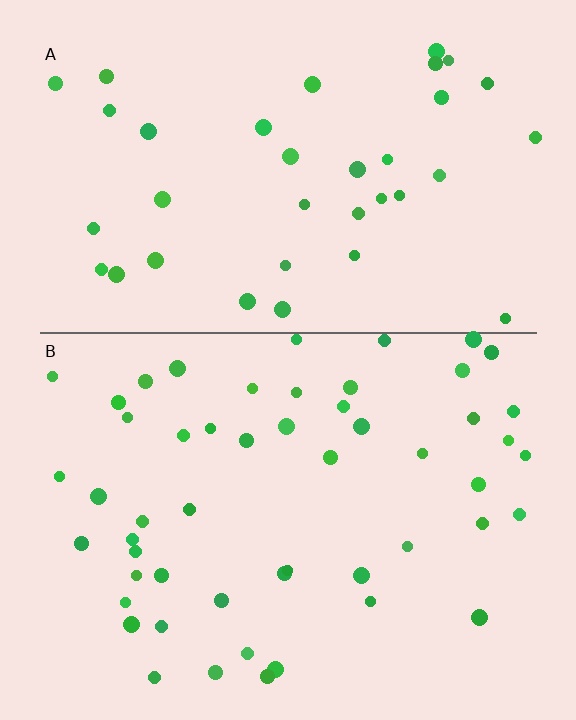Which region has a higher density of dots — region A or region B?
B (the bottom).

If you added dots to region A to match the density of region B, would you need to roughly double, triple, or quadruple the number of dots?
Approximately double.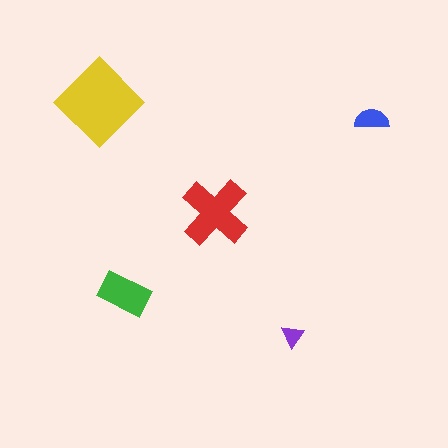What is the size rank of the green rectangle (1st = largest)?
3rd.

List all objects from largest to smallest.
The yellow diamond, the red cross, the green rectangle, the blue semicircle, the purple triangle.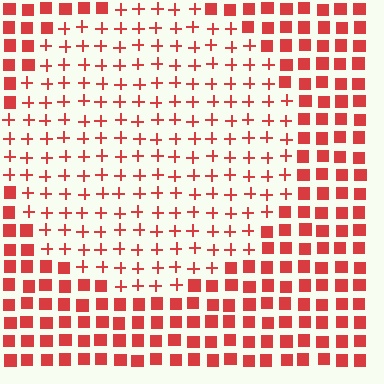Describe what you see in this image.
The image is filled with small red elements arranged in a uniform grid. A circle-shaped region contains plus signs, while the surrounding area contains squares. The boundary is defined purely by the change in element shape.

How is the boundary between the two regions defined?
The boundary is defined by a change in element shape: plus signs inside vs. squares outside. All elements share the same color and spacing.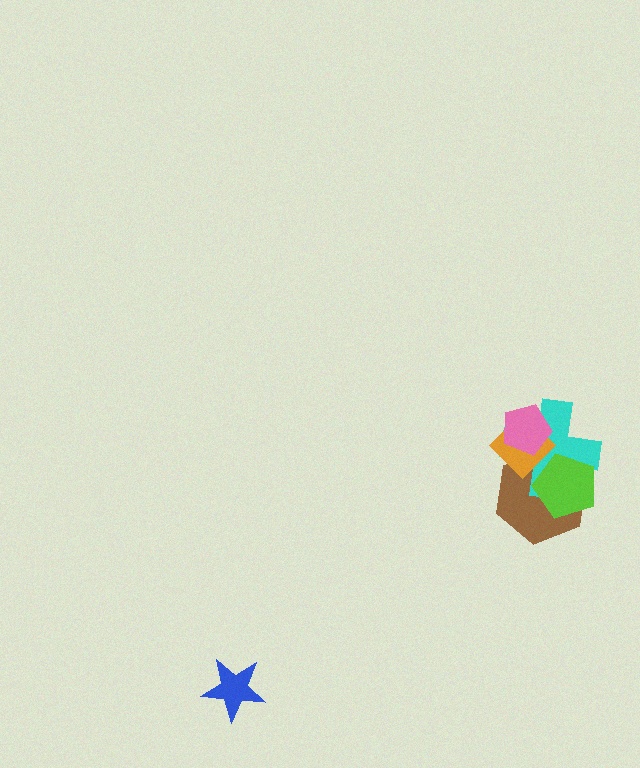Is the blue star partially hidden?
No, no other shape covers it.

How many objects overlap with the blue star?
0 objects overlap with the blue star.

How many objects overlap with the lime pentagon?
3 objects overlap with the lime pentagon.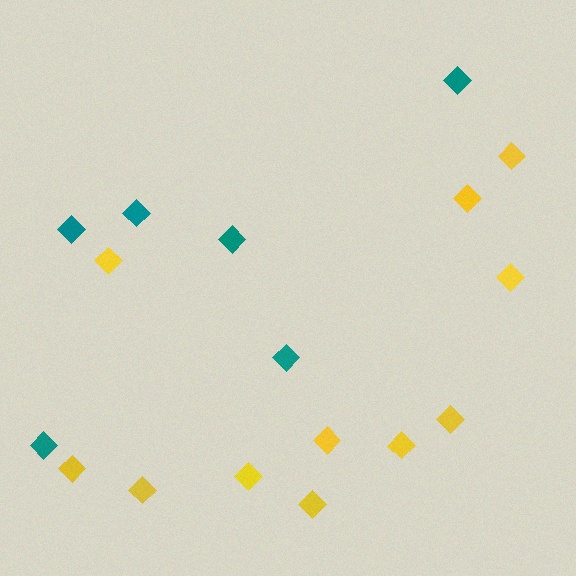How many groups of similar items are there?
There are 2 groups: one group of yellow diamonds (11) and one group of teal diamonds (6).